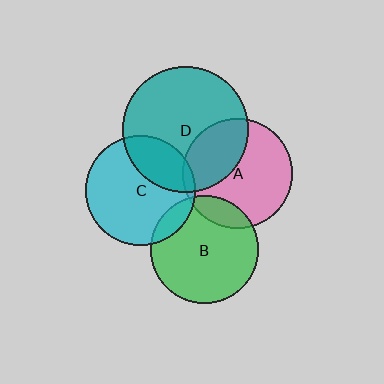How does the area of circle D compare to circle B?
Approximately 1.4 times.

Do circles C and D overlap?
Yes.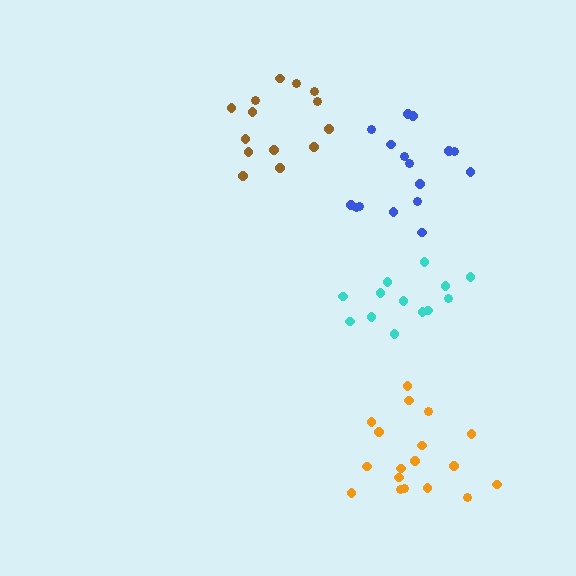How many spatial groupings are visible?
There are 4 spatial groupings.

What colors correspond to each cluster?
The clusters are colored: cyan, blue, orange, brown.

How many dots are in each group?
Group 1: 13 dots, Group 2: 16 dots, Group 3: 18 dots, Group 4: 14 dots (61 total).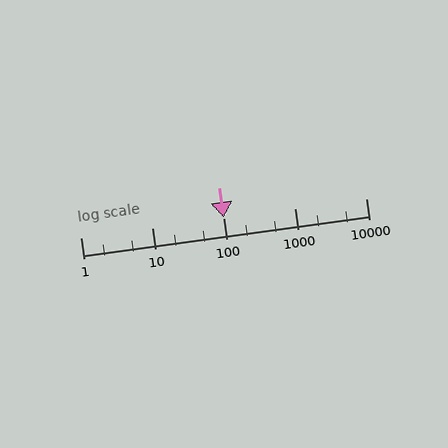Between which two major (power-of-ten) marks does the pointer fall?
The pointer is between 100 and 1000.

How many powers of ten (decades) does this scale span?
The scale spans 4 decades, from 1 to 10000.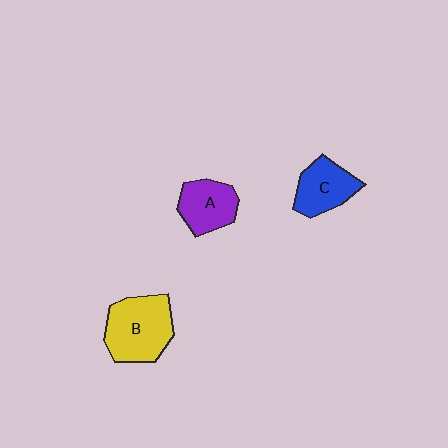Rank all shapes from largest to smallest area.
From largest to smallest: B (yellow), C (blue), A (purple).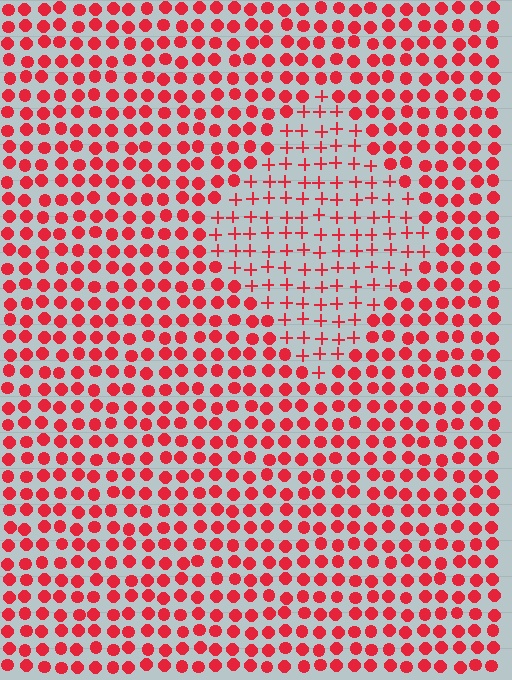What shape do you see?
I see a diamond.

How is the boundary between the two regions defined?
The boundary is defined by a change in element shape: plus signs inside vs. circles outside. All elements share the same color and spacing.